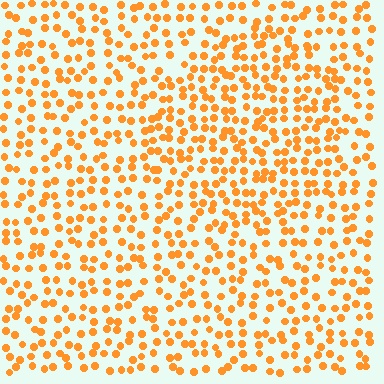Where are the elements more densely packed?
The elements are more densely packed inside the circle boundary.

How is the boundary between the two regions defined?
The boundary is defined by a change in element density (approximately 1.4x ratio). All elements are the same color, size, and shape.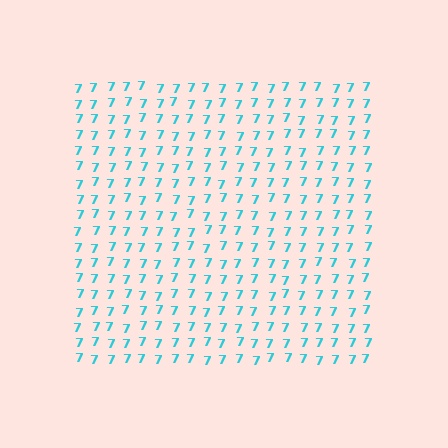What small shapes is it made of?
It is made of small digit 7's.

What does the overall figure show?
The overall figure shows a square.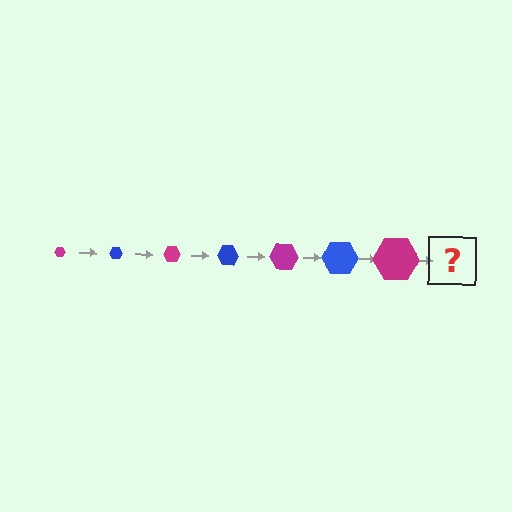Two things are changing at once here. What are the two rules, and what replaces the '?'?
The two rules are that the hexagon grows larger each step and the color cycles through magenta and blue. The '?' should be a blue hexagon, larger than the previous one.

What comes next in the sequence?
The next element should be a blue hexagon, larger than the previous one.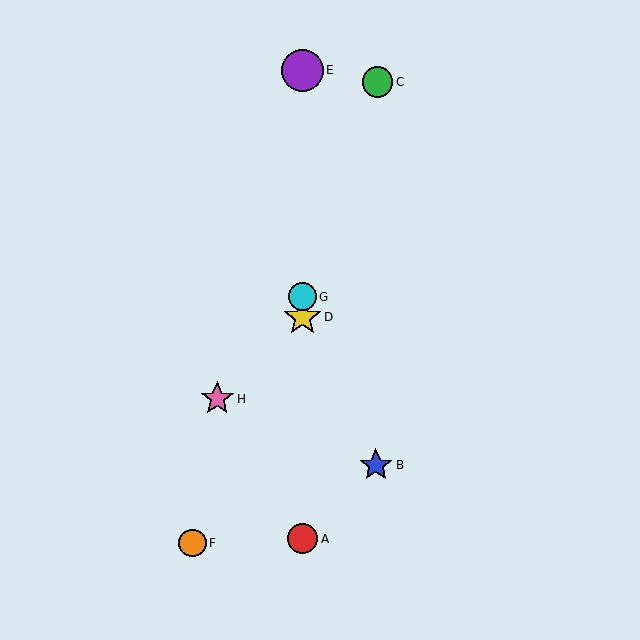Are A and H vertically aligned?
No, A is at x≈302 and H is at x≈217.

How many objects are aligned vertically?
4 objects (A, D, E, G) are aligned vertically.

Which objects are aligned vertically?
Objects A, D, E, G are aligned vertically.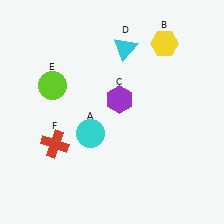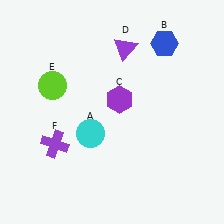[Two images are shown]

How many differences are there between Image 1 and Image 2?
There are 3 differences between the two images.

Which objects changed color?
B changed from yellow to blue. D changed from cyan to purple. F changed from red to purple.